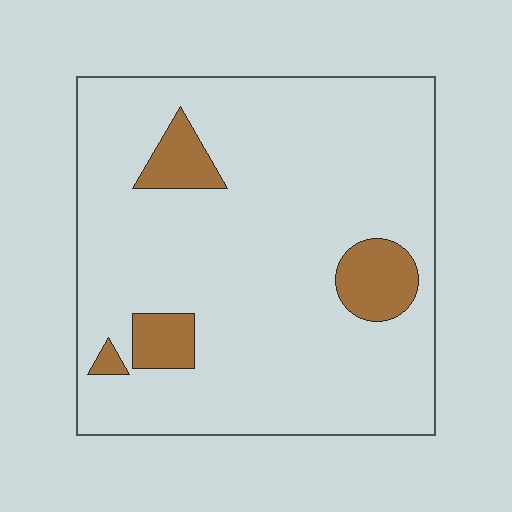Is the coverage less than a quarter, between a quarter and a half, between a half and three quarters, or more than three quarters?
Less than a quarter.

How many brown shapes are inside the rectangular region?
4.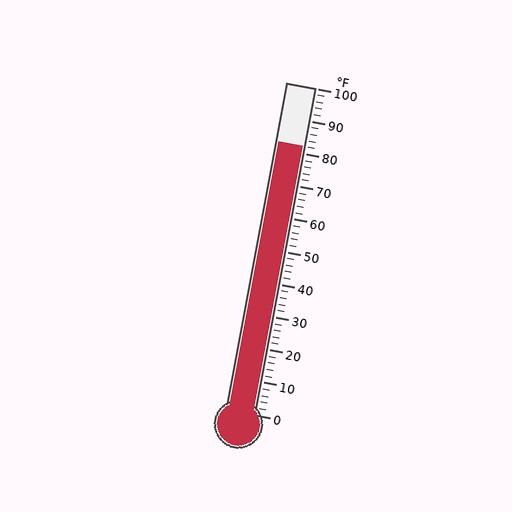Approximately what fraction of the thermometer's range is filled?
The thermometer is filled to approximately 80% of its range.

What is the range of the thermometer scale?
The thermometer scale ranges from 0°F to 100°F.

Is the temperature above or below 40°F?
The temperature is above 40°F.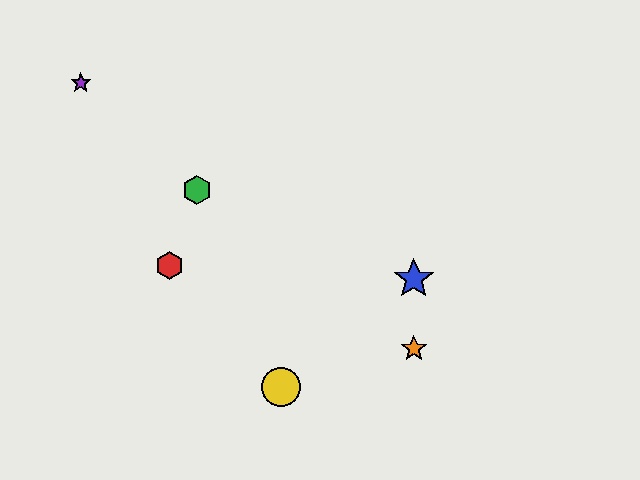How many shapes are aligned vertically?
2 shapes (the blue star, the orange star) are aligned vertically.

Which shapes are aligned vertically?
The blue star, the orange star are aligned vertically.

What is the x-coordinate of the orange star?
The orange star is at x≈414.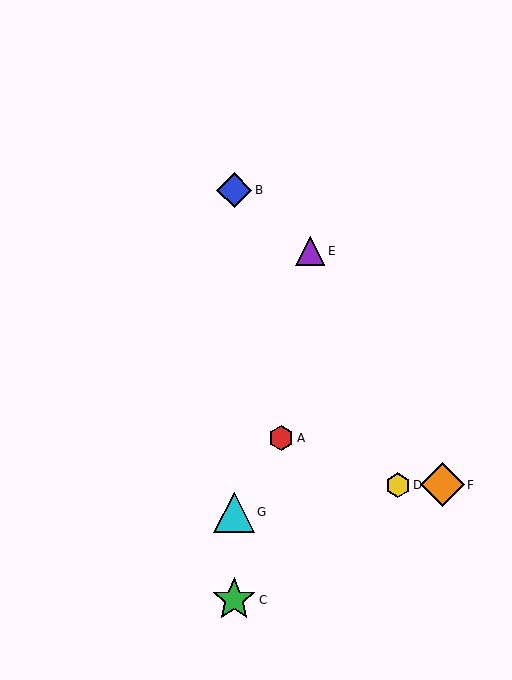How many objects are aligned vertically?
3 objects (B, C, G) are aligned vertically.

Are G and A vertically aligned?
No, G is at x≈234 and A is at x≈281.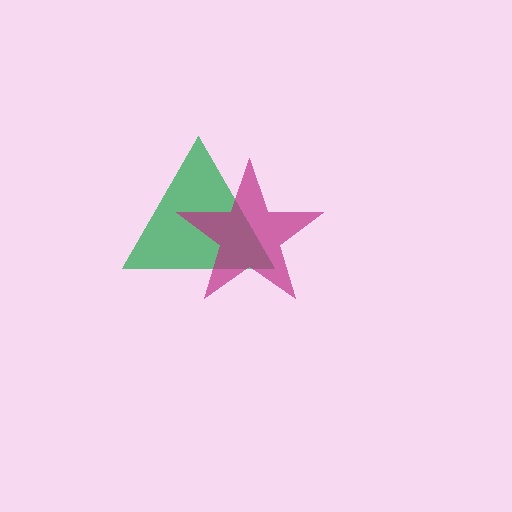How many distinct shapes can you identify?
There are 2 distinct shapes: a green triangle, a magenta star.